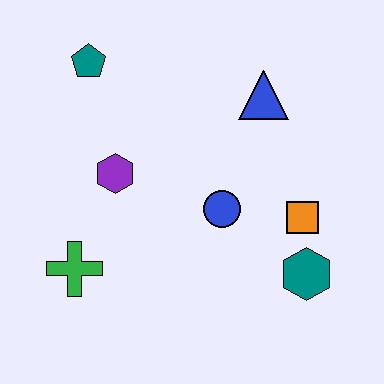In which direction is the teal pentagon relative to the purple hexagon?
The teal pentagon is above the purple hexagon.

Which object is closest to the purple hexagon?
The green cross is closest to the purple hexagon.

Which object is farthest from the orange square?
The teal pentagon is farthest from the orange square.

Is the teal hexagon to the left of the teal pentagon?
No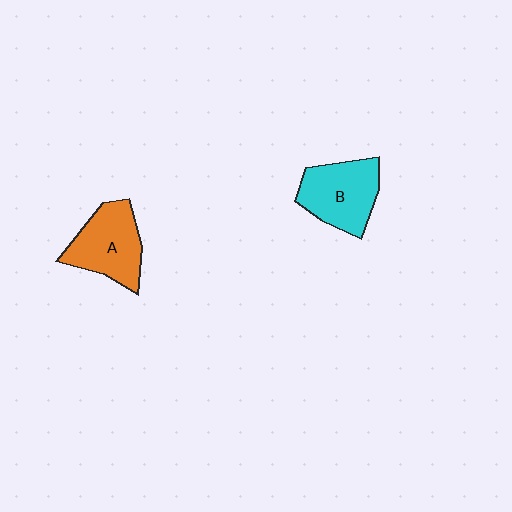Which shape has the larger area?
Shape B (cyan).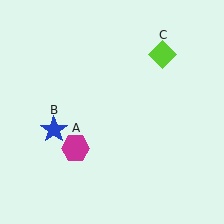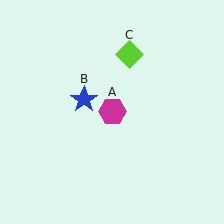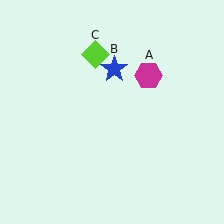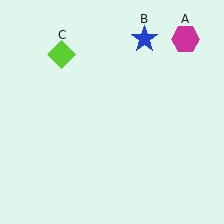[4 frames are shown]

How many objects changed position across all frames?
3 objects changed position: magenta hexagon (object A), blue star (object B), lime diamond (object C).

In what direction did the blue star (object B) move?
The blue star (object B) moved up and to the right.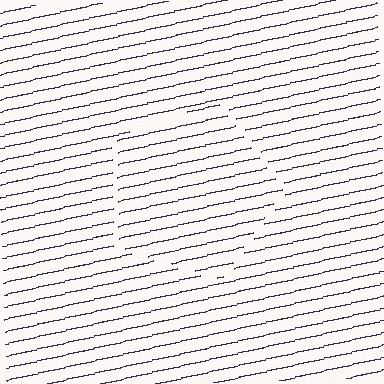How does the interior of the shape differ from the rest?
The interior of the shape contains the same grating, shifted by half a period — the contour is defined by the phase discontinuity where line-ends from the inner and outer gratings abut.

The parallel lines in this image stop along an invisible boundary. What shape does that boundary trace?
An illusory pentagon. The interior of the shape contains the same grating, shifted by half a period — the contour is defined by the phase discontinuity where line-ends from the inner and outer gratings abut.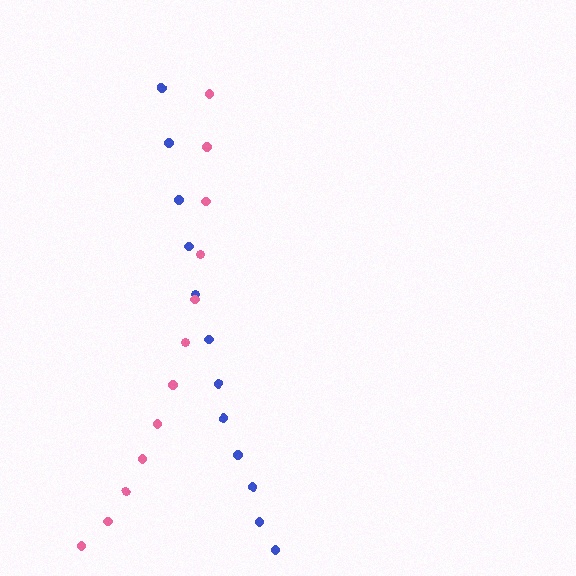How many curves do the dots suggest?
There are 2 distinct paths.